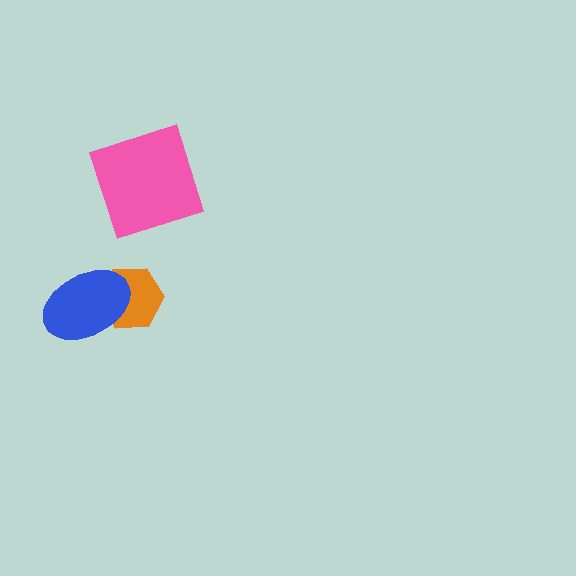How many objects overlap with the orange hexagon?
1 object overlaps with the orange hexagon.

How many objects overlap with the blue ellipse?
1 object overlaps with the blue ellipse.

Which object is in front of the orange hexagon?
The blue ellipse is in front of the orange hexagon.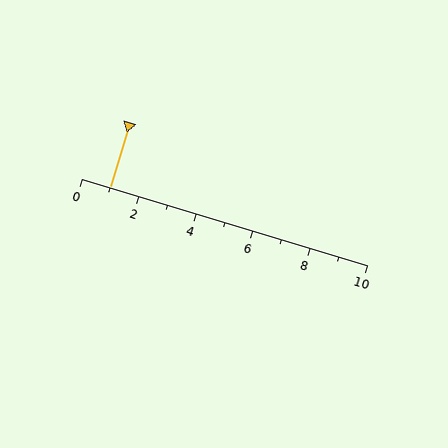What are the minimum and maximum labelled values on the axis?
The axis runs from 0 to 10.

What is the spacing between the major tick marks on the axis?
The major ticks are spaced 2 apart.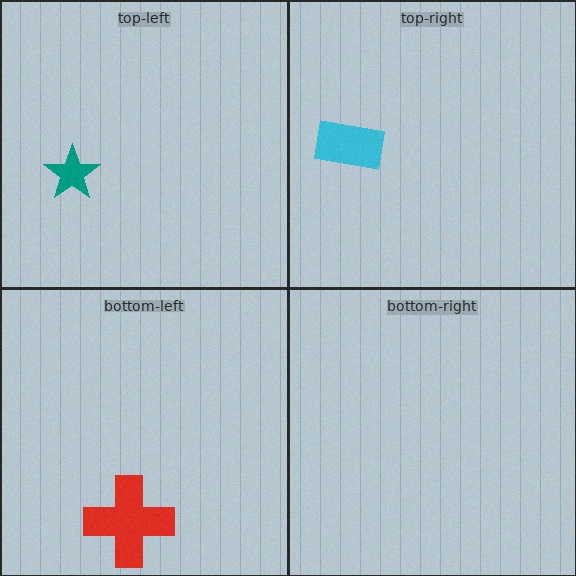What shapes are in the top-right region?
The cyan rectangle.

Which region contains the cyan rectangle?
The top-right region.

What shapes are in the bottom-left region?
The red cross.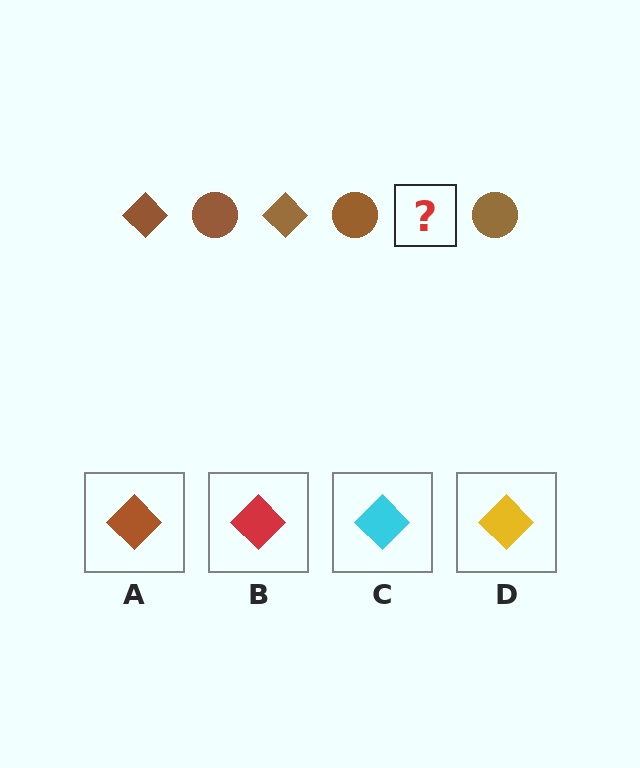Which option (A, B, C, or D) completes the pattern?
A.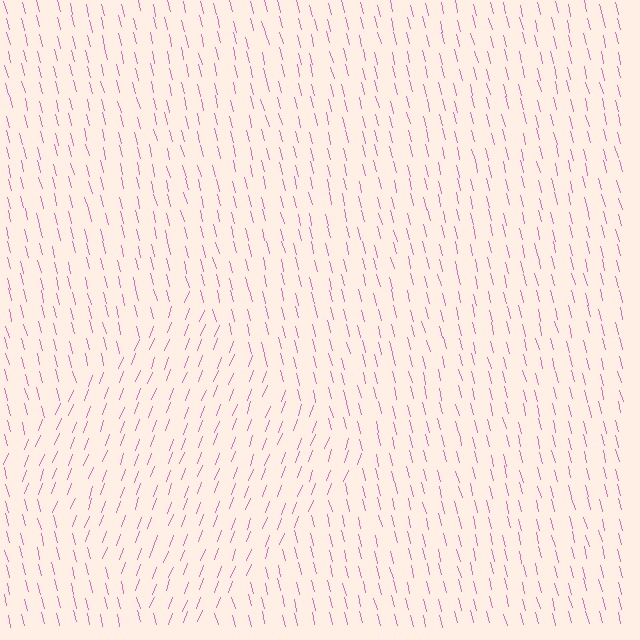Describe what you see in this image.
The image is filled with small pink line segments. A diamond region in the image has lines oriented differently from the surrounding lines, creating a visible texture boundary.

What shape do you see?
I see a diamond.